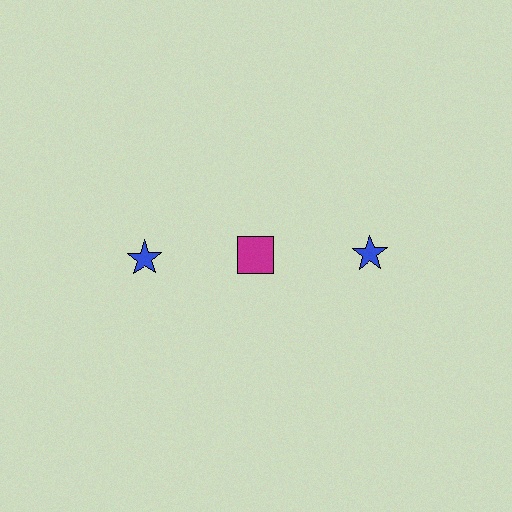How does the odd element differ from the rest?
It differs in both color (magenta instead of blue) and shape (square instead of star).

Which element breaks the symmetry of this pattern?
The magenta square in the top row, second from left column breaks the symmetry. All other shapes are blue stars.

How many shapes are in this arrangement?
There are 3 shapes arranged in a grid pattern.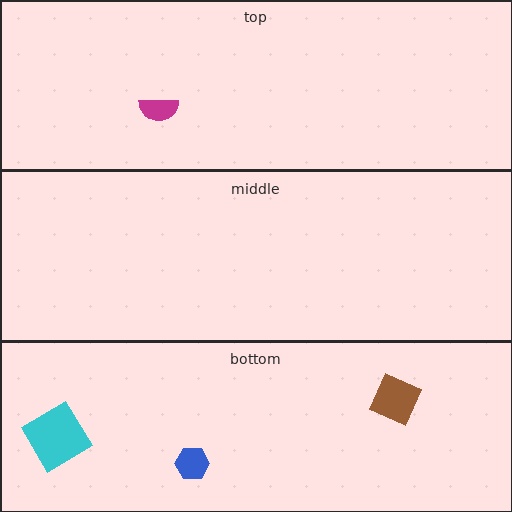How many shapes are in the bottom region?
3.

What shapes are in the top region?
The magenta semicircle.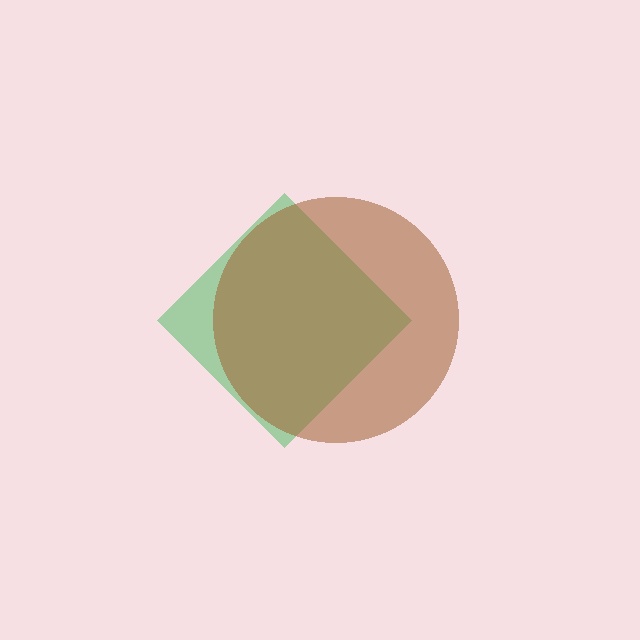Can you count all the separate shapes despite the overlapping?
Yes, there are 2 separate shapes.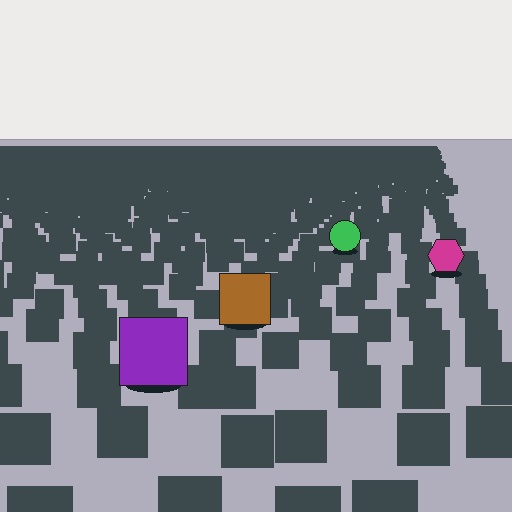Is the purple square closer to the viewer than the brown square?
Yes. The purple square is closer — you can tell from the texture gradient: the ground texture is coarser near it.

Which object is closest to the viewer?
The purple square is closest. The texture marks near it are larger and more spread out.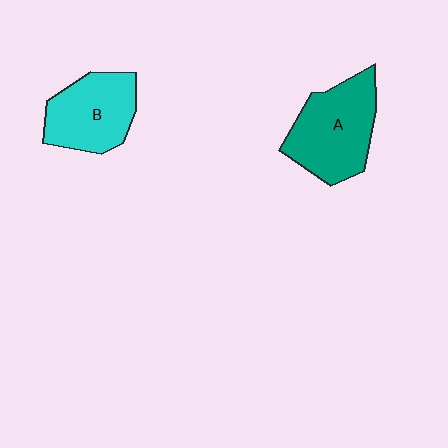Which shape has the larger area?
Shape A (teal).